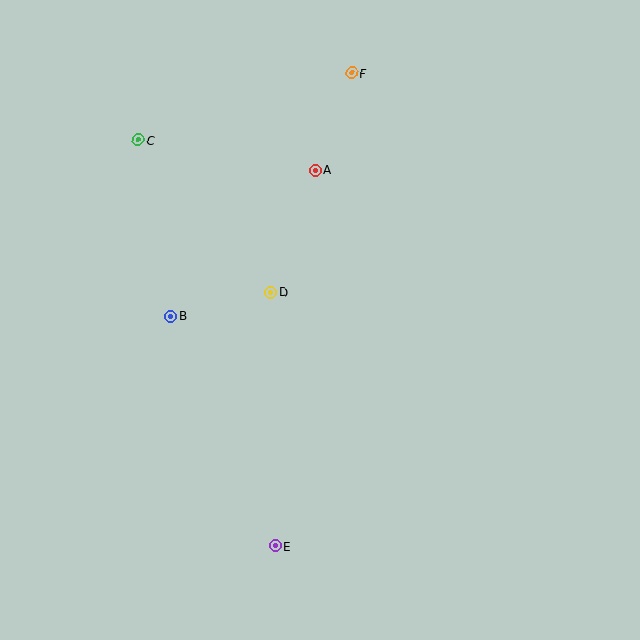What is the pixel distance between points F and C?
The distance between F and C is 224 pixels.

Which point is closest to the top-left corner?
Point C is closest to the top-left corner.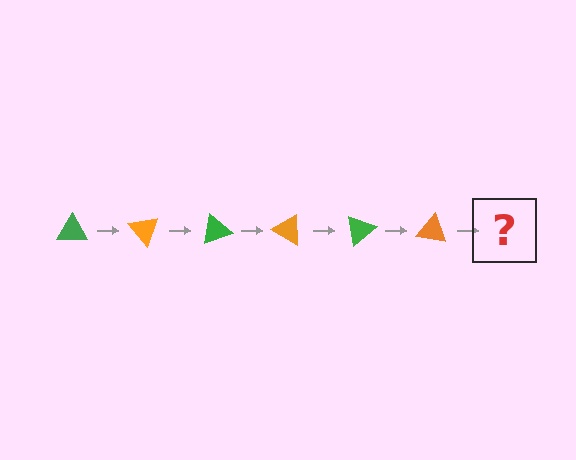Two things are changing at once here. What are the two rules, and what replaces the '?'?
The two rules are that it rotates 50 degrees each step and the color cycles through green and orange. The '?' should be a green triangle, rotated 300 degrees from the start.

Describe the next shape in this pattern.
It should be a green triangle, rotated 300 degrees from the start.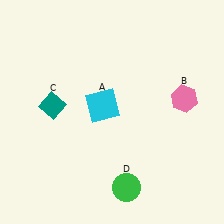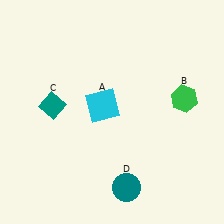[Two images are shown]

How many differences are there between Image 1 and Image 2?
There are 2 differences between the two images.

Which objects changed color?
B changed from pink to green. D changed from green to teal.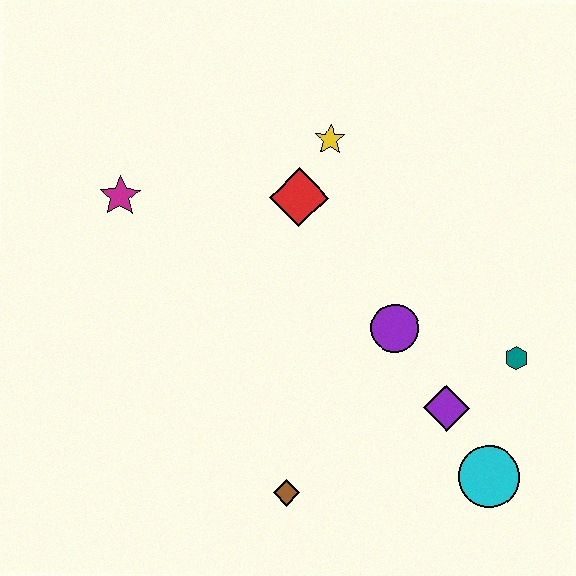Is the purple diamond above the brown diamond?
Yes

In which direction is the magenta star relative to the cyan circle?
The magenta star is to the left of the cyan circle.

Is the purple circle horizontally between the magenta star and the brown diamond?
No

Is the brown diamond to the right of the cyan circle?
No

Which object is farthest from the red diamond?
The cyan circle is farthest from the red diamond.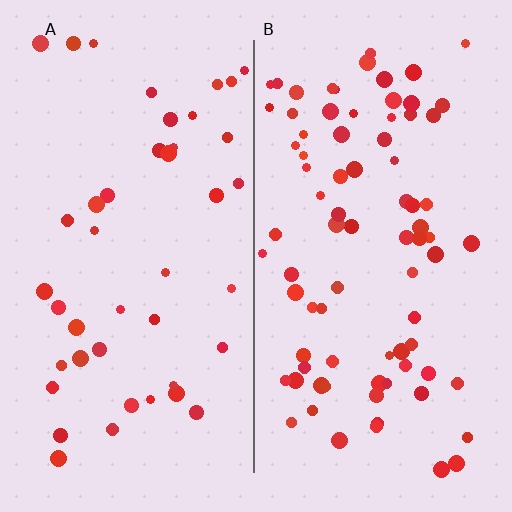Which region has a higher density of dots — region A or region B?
B (the right).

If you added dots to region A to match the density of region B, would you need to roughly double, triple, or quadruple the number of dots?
Approximately double.